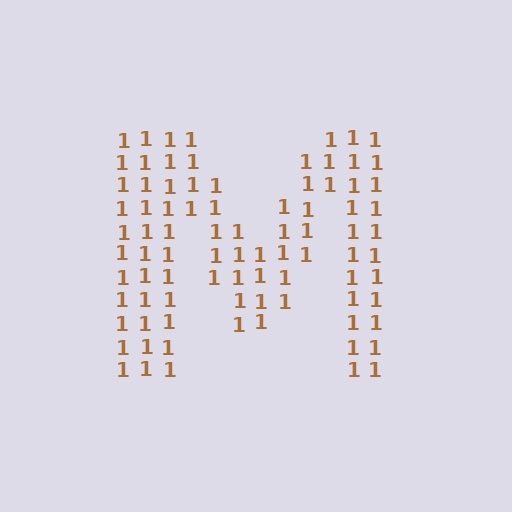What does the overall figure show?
The overall figure shows the letter M.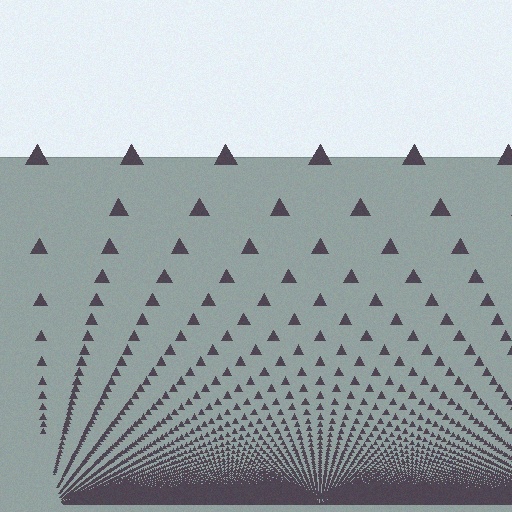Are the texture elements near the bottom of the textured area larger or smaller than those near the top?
Smaller. The gradient is inverted — elements near the bottom are smaller and denser.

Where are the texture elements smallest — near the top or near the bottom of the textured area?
Near the bottom.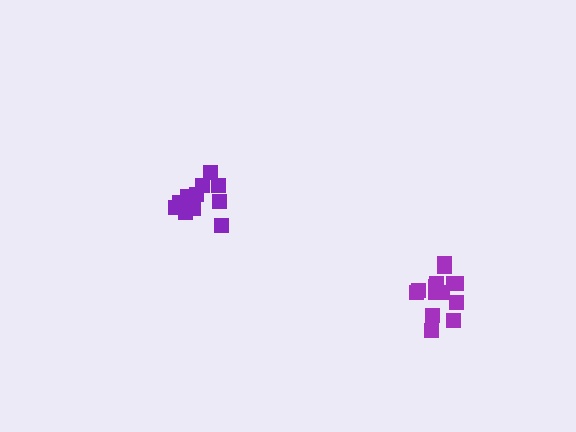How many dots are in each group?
Group 1: 11 dots, Group 2: 14 dots (25 total).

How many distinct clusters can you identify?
There are 2 distinct clusters.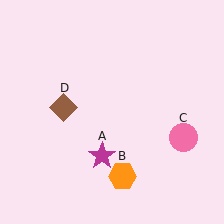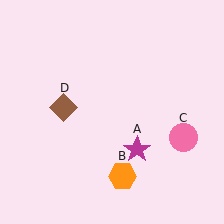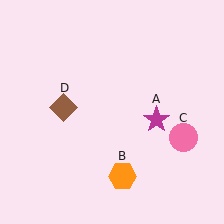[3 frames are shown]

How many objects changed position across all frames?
1 object changed position: magenta star (object A).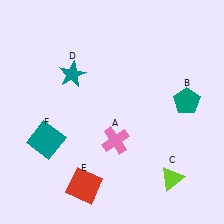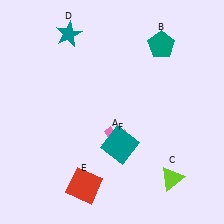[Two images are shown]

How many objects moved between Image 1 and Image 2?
3 objects moved between the two images.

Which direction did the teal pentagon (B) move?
The teal pentagon (B) moved up.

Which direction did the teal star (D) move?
The teal star (D) moved up.